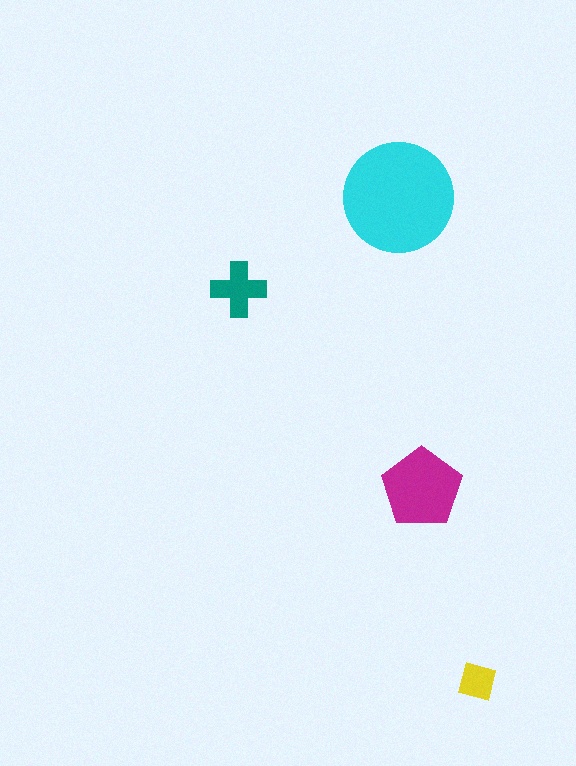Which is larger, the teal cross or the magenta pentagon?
The magenta pentagon.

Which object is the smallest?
The yellow square.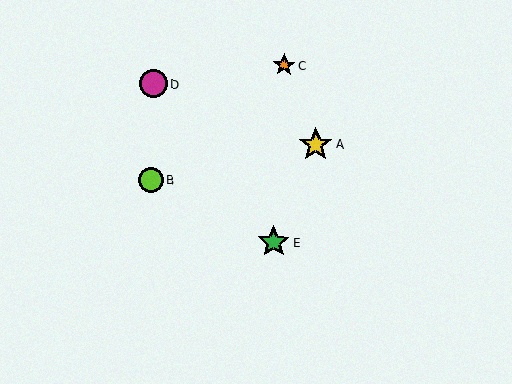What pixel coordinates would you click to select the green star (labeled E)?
Click at (274, 242) to select the green star E.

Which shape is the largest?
The yellow star (labeled A) is the largest.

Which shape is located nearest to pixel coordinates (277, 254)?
The green star (labeled E) at (274, 242) is nearest to that location.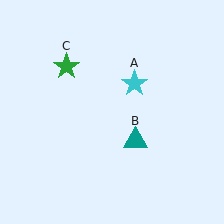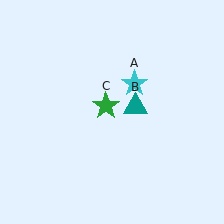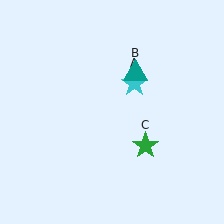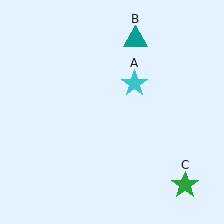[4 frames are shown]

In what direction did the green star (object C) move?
The green star (object C) moved down and to the right.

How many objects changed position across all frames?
2 objects changed position: teal triangle (object B), green star (object C).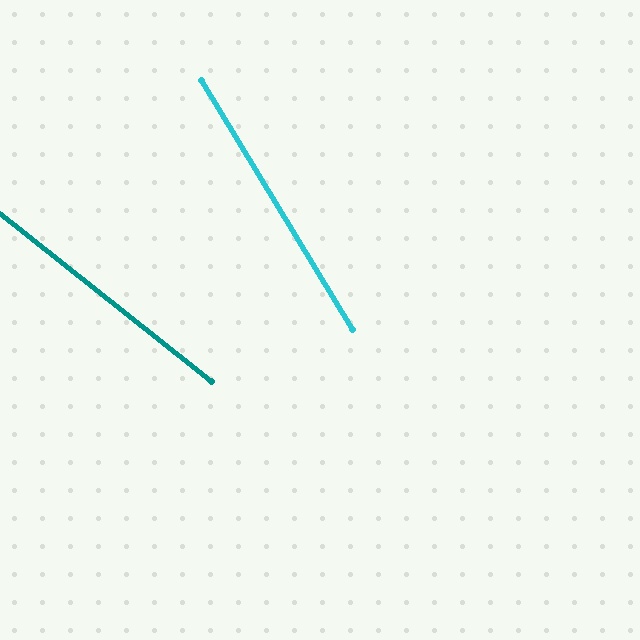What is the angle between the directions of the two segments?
Approximately 20 degrees.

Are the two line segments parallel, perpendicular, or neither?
Neither parallel nor perpendicular — they differ by about 20°.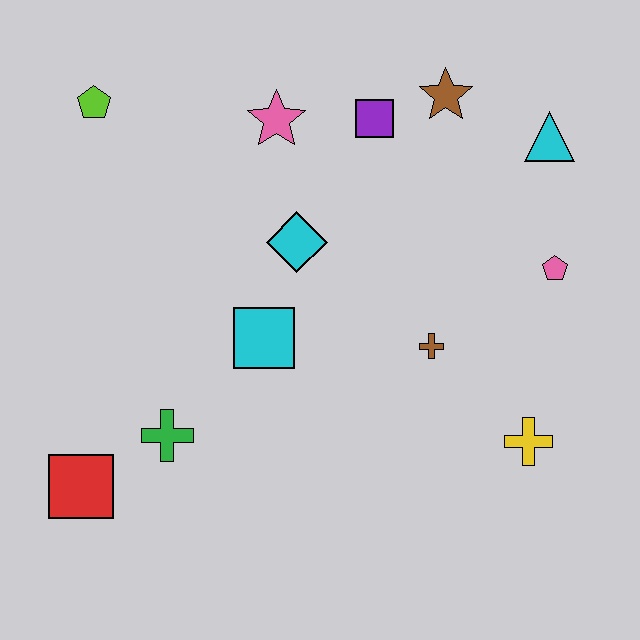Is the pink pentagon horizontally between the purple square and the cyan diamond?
No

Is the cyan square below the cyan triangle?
Yes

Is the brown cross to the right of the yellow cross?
No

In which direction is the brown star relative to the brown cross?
The brown star is above the brown cross.